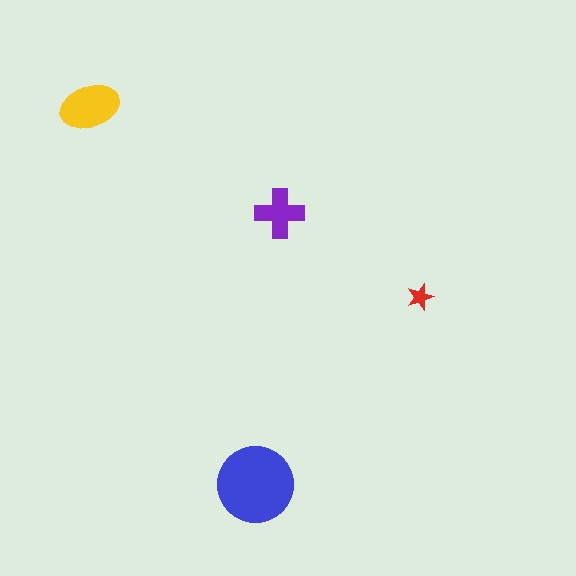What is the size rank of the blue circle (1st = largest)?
1st.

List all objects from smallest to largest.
The red star, the purple cross, the yellow ellipse, the blue circle.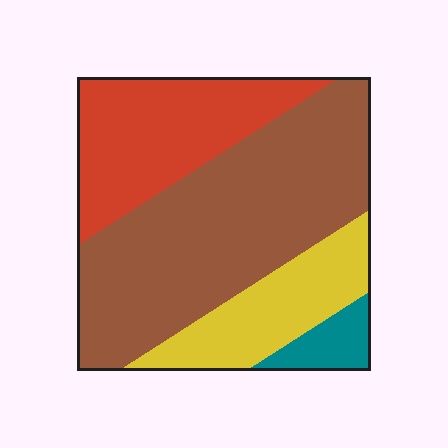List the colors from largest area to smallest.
From largest to smallest: brown, red, yellow, teal.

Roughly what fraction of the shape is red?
Red covers 26% of the shape.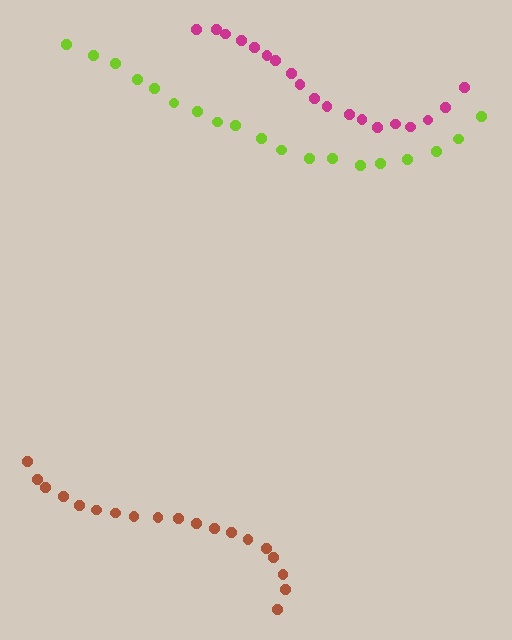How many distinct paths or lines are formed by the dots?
There are 3 distinct paths.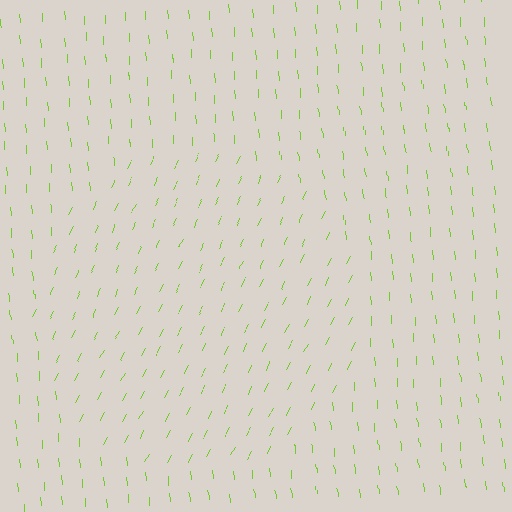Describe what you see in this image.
The image is filled with small lime line segments. A circle region in the image has lines oriented differently from the surrounding lines, creating a visible texture boundary.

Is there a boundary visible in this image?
Yes, there is a texture boundary formed by a change in line orientation.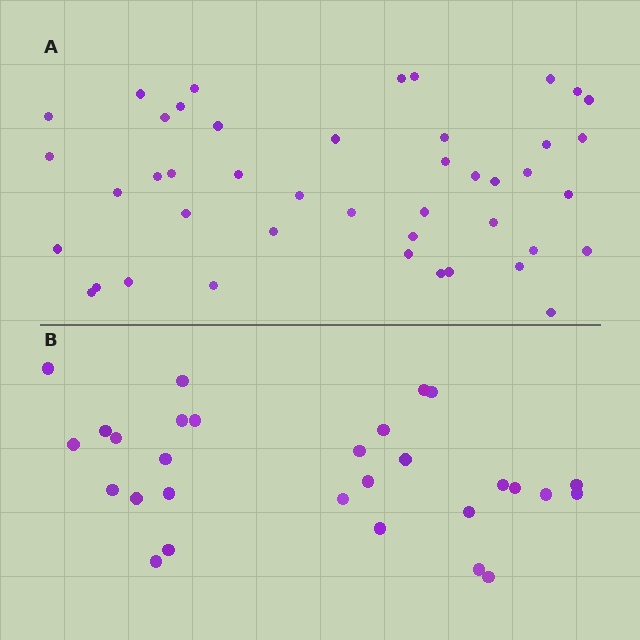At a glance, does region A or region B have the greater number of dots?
Region A (the top region) has more dots.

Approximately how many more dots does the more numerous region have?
Region A has approximately 15 more dots than region B.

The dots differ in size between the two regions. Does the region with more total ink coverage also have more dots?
No. Region B has more total ink coverage because its dots are larger, but region A actually contains more individual dots. Total area can be misleading — the number of items is what matters here.